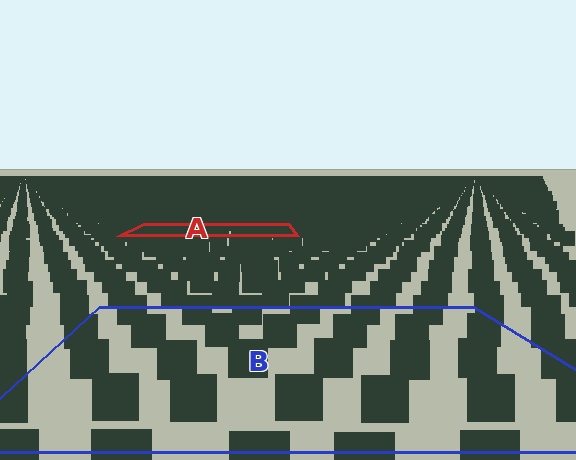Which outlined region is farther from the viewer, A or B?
Region A is farther from the viewer — the texture elements inside it appear smaller and more densely packed.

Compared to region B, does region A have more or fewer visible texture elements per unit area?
Region A has more texture elements per unit area — they are packed more densely because it is farther away.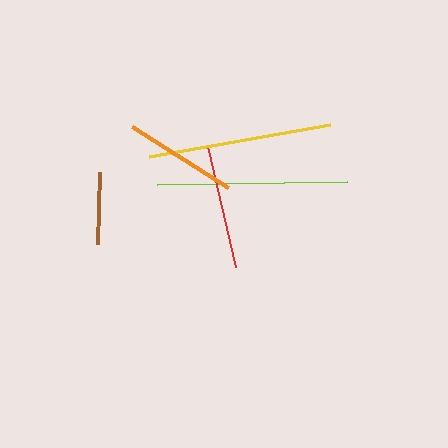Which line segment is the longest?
The lime line is the longest at approximately 190 pixels.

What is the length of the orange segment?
The orange segment is approximately 114 pixels long.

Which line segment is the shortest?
The brown line is the shortest at approximately 71 pixels.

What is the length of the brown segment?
The brown segment is approximately 71 pixels long.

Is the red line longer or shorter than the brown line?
The red line is longer than the brown line.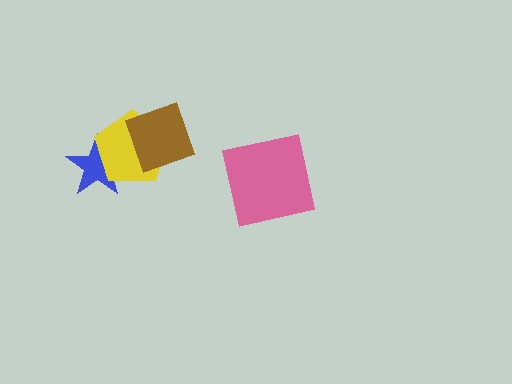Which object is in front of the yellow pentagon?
The brown diamond is in front of the yellow pentagon.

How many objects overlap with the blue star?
1 object overlaps with the blue star.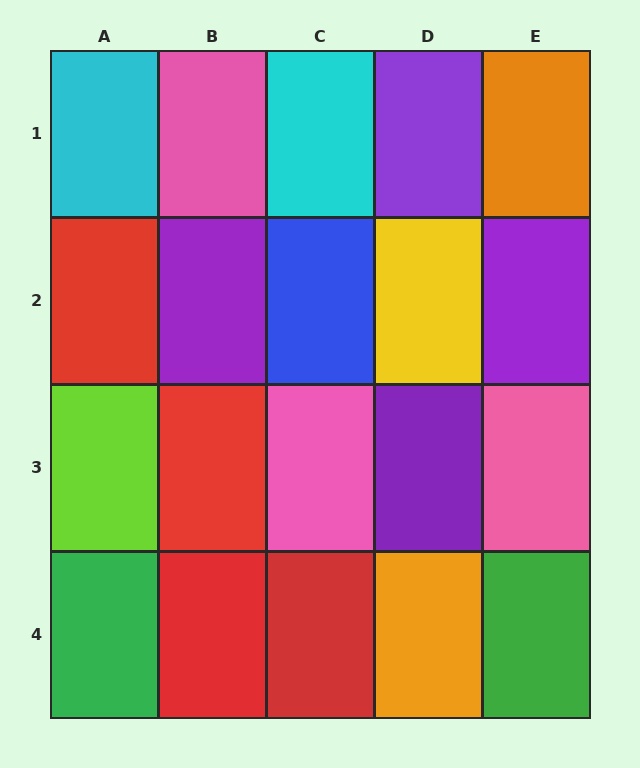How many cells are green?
2 cells are green.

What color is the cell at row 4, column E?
Green.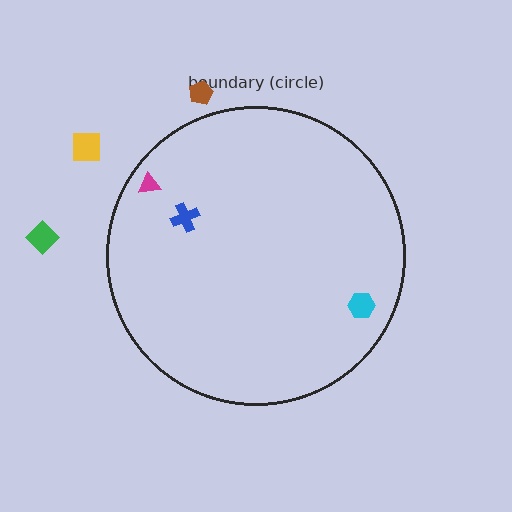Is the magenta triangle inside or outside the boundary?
Inside.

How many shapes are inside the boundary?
3 inside, 3 outside.